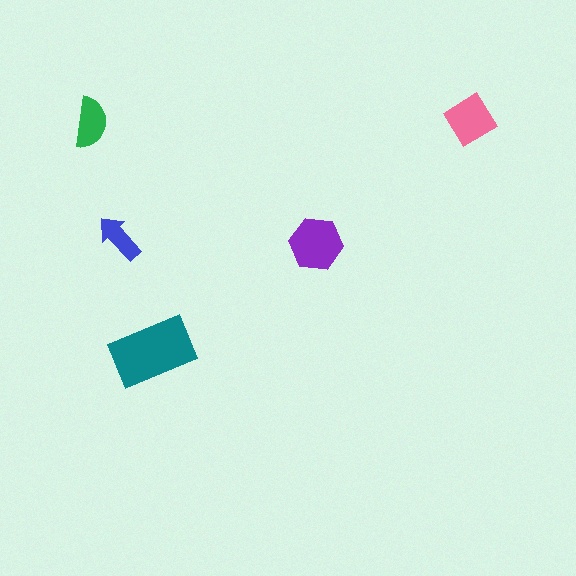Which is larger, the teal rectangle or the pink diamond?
The teal rectangle.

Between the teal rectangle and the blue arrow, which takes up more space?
The teal rectangle.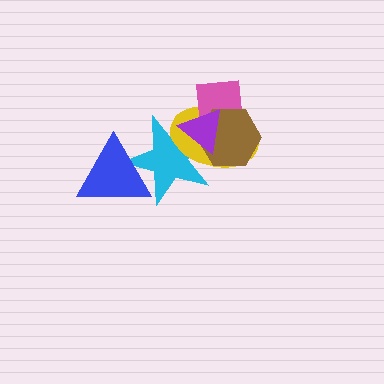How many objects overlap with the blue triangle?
1 object overlaps with the blue triangle.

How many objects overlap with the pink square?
3 objects overlap with the pink square.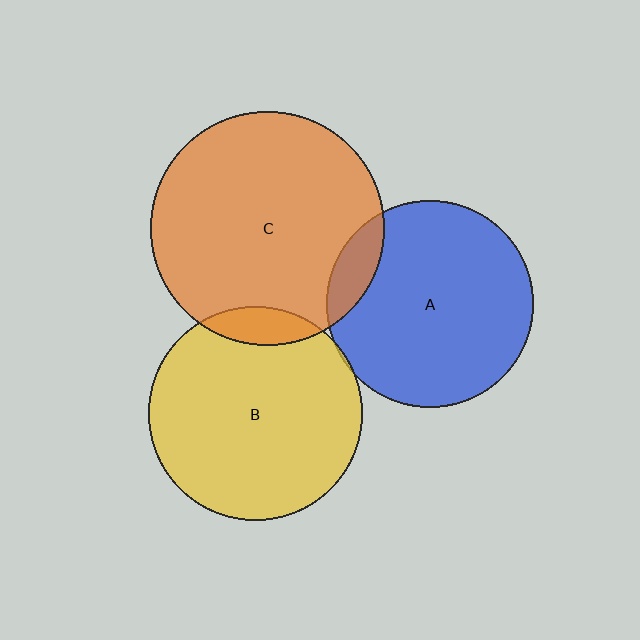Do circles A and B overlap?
Yes.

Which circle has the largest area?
Circle C (orange).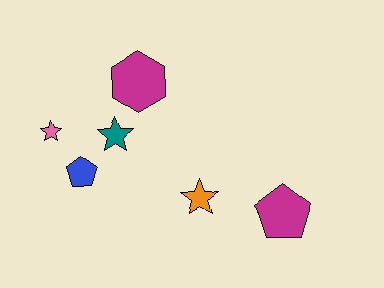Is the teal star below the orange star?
No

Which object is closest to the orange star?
The magenta pentagon is closest to the orange star.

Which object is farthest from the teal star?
The magenta pentagon is farthest from the teal star.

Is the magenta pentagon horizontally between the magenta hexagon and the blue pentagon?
No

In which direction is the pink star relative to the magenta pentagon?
The pink star is to the left of the magenta pentagon.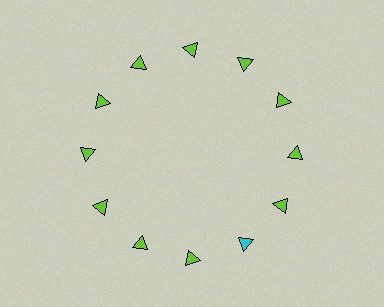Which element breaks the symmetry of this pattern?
The cyan triangle at roughly the 5 o'clock position breaks the symmetry. All other shapes are lime triangles.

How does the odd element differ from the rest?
It has a different color: cyan instead of lime.